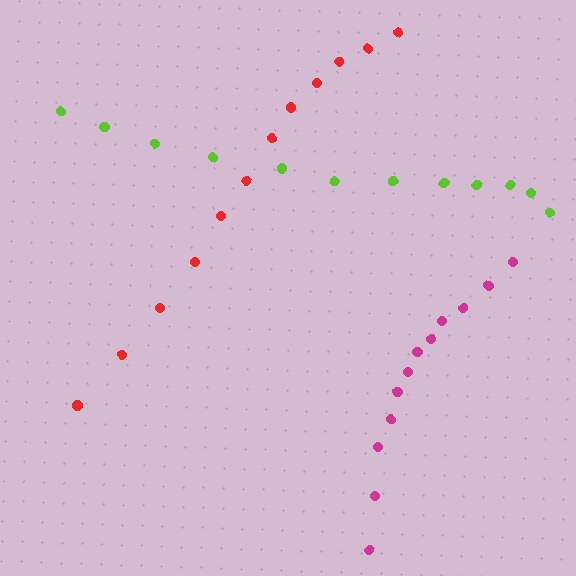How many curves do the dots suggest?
There are 3 distinct paths.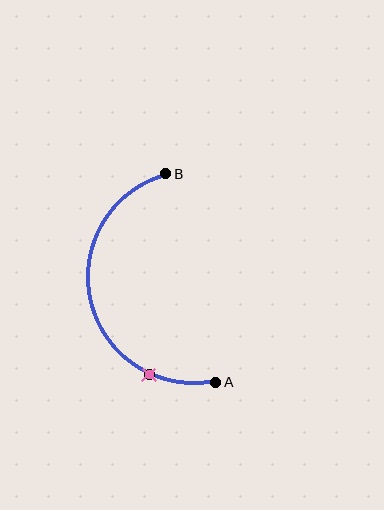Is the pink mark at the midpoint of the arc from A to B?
No. The pink mark lies on the arc but is closer to endpoint A. The arc midpoint would be at the point on the curve equidistant along the arc from both A and B.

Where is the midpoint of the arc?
The arc midpoint is the point on the curve farthest from the straight line joining A and B. It sits to the left of that line.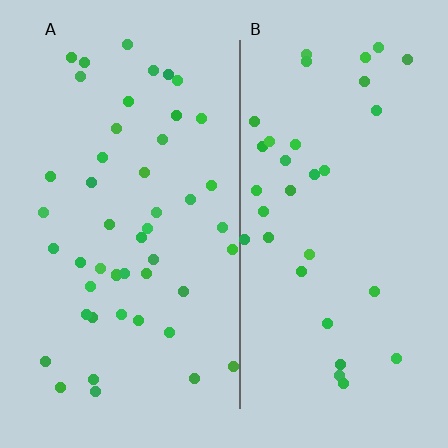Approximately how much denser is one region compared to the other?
Approximately 1.4× — region A over region B.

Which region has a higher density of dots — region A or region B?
A (the left).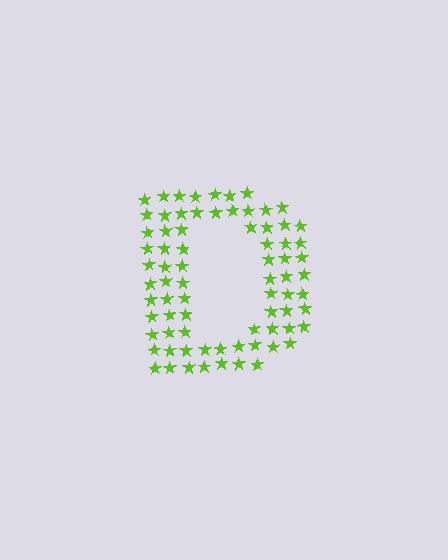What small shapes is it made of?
It is made of small stars.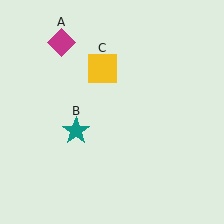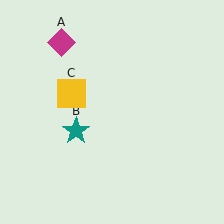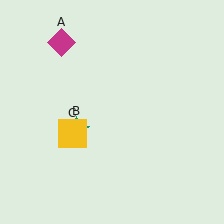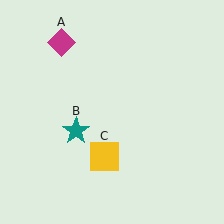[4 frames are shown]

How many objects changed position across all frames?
1 object changed position: yellow square (object C).